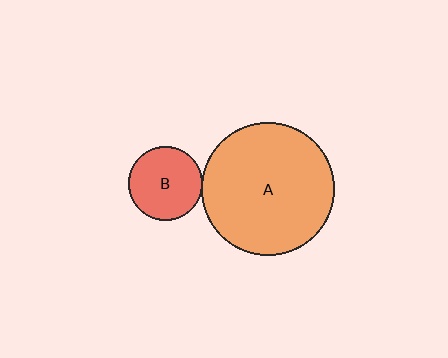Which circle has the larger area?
Circle A (orange).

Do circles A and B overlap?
Yes.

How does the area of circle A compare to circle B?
Approximately 3.2 times.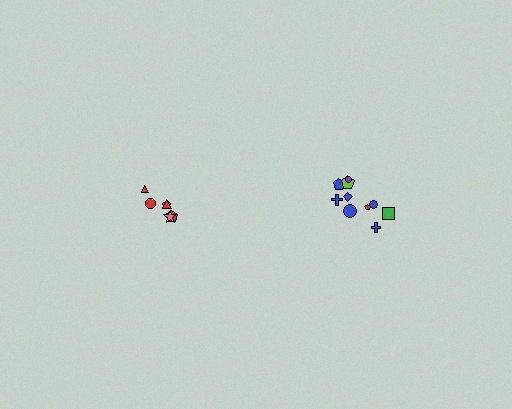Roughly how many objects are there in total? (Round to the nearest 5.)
Roughly 15 objects in total.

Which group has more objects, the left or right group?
The right group.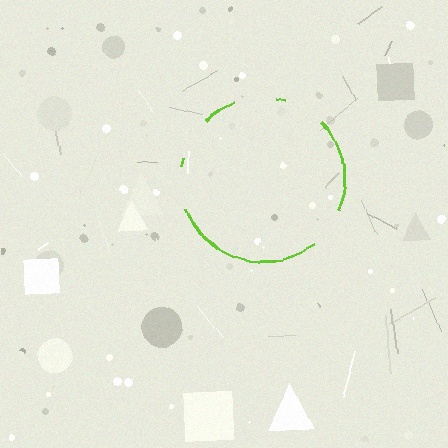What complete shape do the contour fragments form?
The contour fragments form a circle.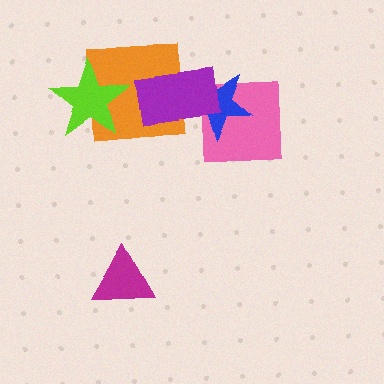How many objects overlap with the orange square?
2 objects overlap with the orange square.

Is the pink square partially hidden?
Yes, it is partially covered by another shape.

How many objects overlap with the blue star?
2 objects overlap with the blue star.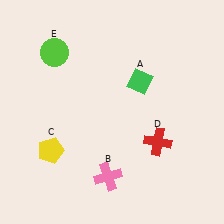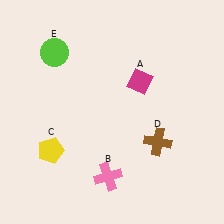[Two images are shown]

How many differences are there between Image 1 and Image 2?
There are 2 differences between the two images.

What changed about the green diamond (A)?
In Image 1, A is green. In Image 2, it changed to magenta.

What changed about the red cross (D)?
In Image 1, D is red. In Image 2, it changed to brown.